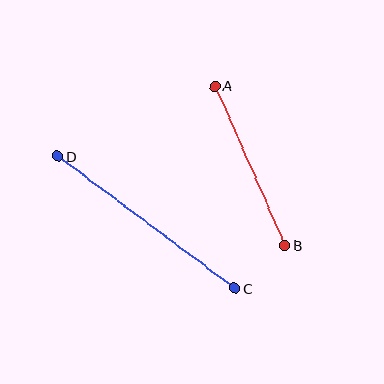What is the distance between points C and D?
The distance is approximately 220 pixels.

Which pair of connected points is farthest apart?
Points C and D are farthest apart.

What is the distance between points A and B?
The distance is approximately 174 pixels.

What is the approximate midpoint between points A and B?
The midpoint is at approximately (250, 166) pixels.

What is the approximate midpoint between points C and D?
The midpoint is at approximately (146, 222) pixels.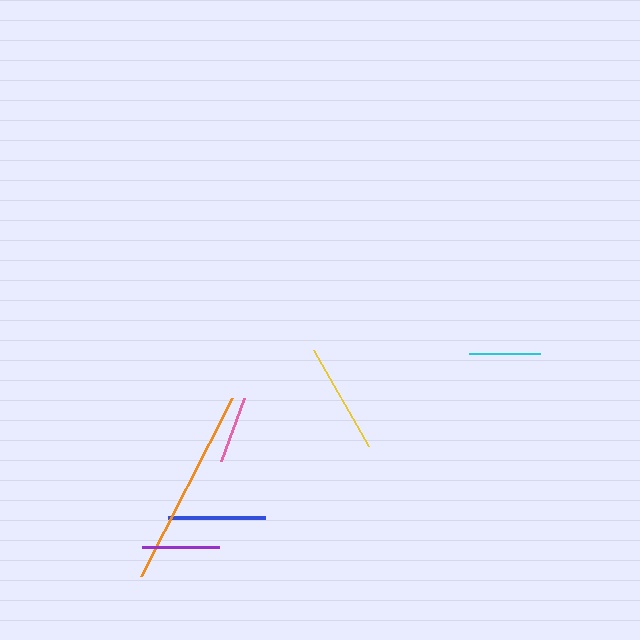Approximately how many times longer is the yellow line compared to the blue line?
The yellow line is approximately 1.1 times the length of the blue line.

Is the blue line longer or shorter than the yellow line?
The yellow line is longer than the blue line.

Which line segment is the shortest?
The pink line is the shortest at approximately 66 pixels.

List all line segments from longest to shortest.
From longest to shortest: orange, yellow, blue, purple, cyan, pink.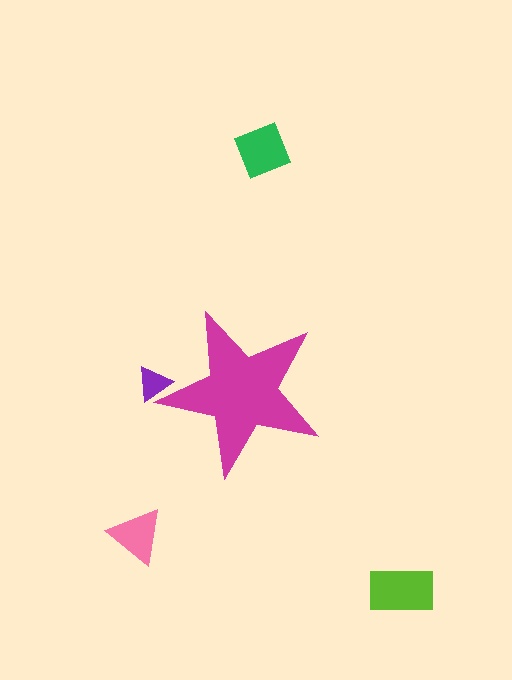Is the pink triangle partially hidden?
No, the pink triangle is fully visible.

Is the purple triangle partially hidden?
Yes, the purple triangle is partially hidden behind the magenta star.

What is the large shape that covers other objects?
A magenta star.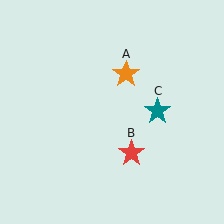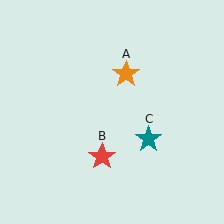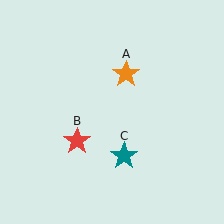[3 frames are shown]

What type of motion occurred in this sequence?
The red star (object B), teal star (object C) rotated clockwise around the center of the scene.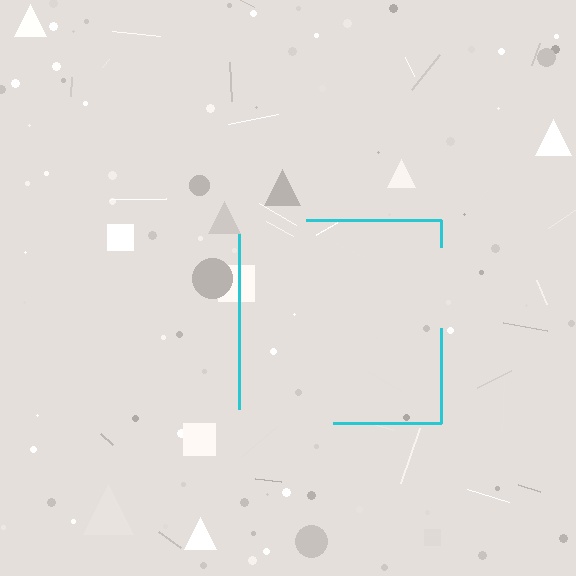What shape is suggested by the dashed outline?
The dashed outline suggests a square.